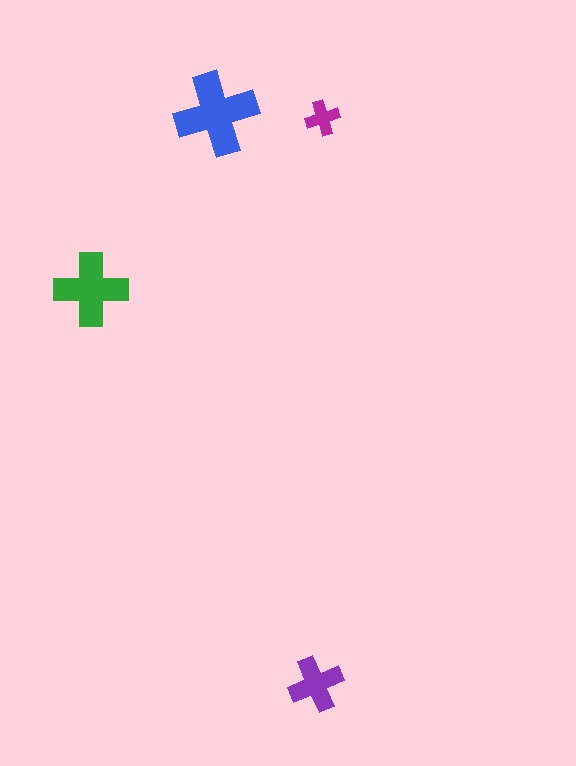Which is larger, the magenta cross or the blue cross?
The blue one.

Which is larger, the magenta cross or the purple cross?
The purple one.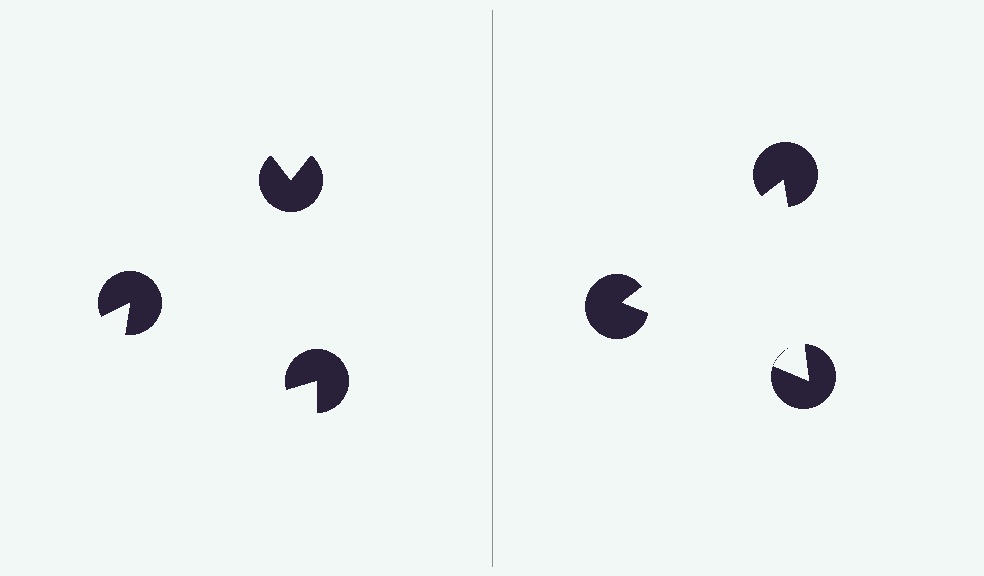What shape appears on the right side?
An illusory triangle.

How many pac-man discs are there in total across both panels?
6 — 3 on each side.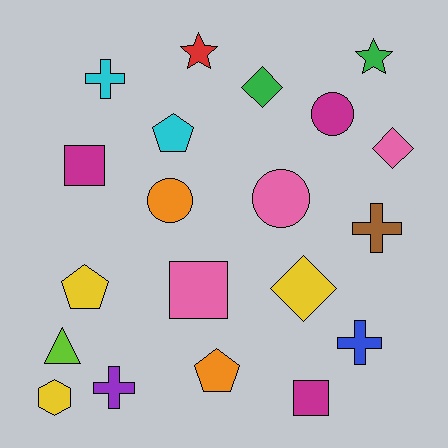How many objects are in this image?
There are 20 objects.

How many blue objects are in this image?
There is 1 blue object.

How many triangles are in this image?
There is 1 triangle.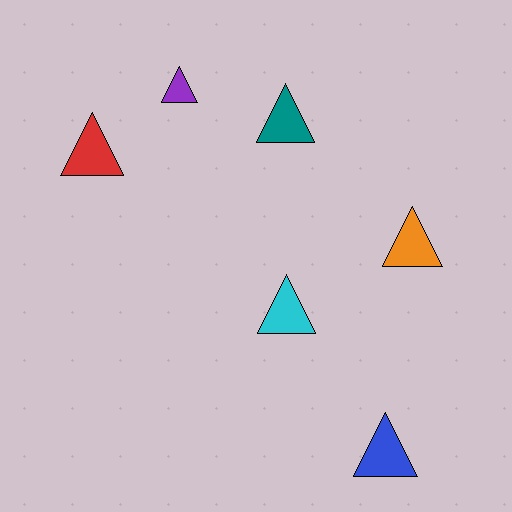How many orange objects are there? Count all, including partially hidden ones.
There is 1 orange object.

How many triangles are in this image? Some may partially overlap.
There are 6 triangles.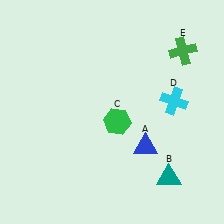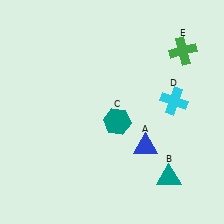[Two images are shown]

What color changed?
The hexagon (C) changed from green in Image 1 to teal in Image 2.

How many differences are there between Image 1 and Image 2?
There is 1 difference between the two images.